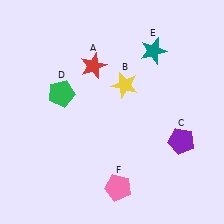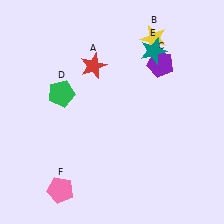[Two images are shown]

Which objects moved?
The objects that moved are: the yellow star (B), the purple pentagon (C), the pink pentagon (F).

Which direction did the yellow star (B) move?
The yellow star (B) moved up.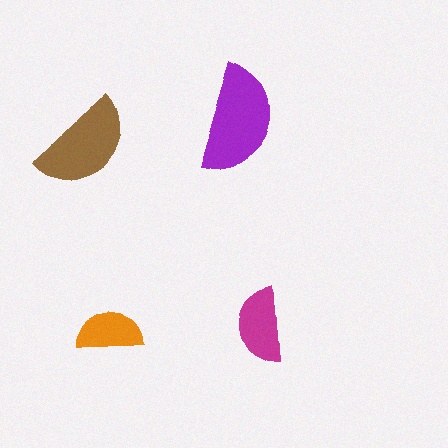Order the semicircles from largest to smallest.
the purple one, the brown one, the magenta one, the orange one.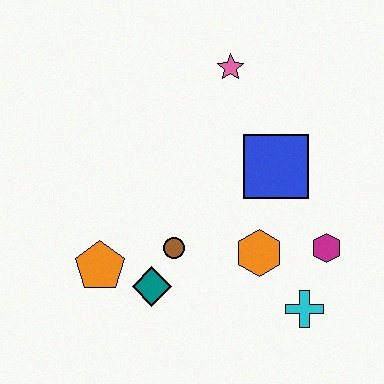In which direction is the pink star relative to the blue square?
The pink star is above the blue square.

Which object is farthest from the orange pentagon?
The pink star is farthest from the orange pentagon.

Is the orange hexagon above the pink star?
No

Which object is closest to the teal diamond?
The brown circle is closest to the teal diamond.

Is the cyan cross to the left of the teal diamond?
No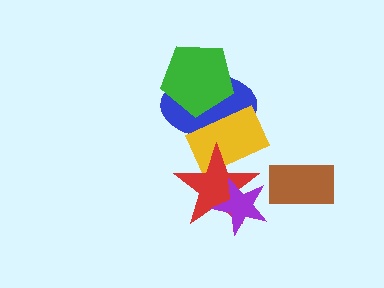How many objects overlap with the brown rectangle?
0 objects overlap with the brown rectangle.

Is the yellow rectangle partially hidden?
Yes, it is partially covered by another shape.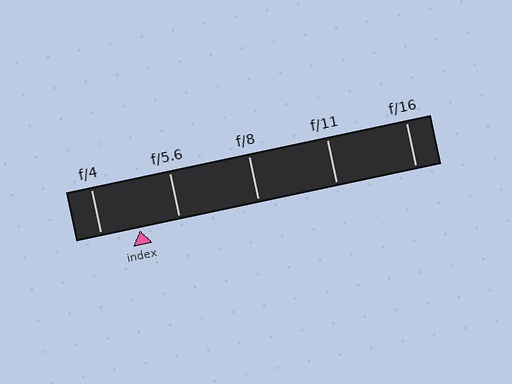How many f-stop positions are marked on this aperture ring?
There are 5 f-stop positions marked.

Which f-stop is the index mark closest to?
The index mark is closest to f/4.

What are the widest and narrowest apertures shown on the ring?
The widest aperture shown is f/4 and the narrowest is f/16.